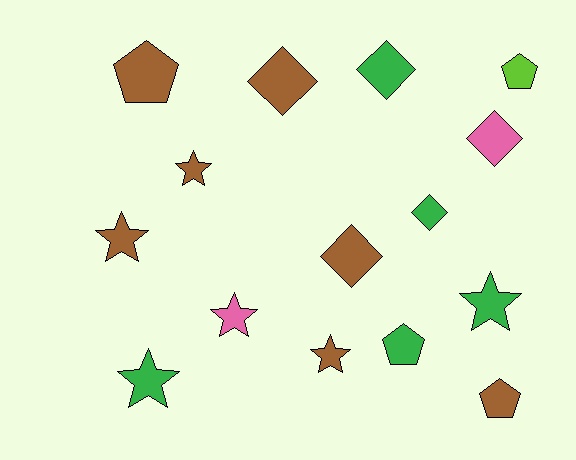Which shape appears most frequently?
Star, with 6 objects.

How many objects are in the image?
There are 15 objects.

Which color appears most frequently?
Brown, with 7 objects.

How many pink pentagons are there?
There are no pink pentagons.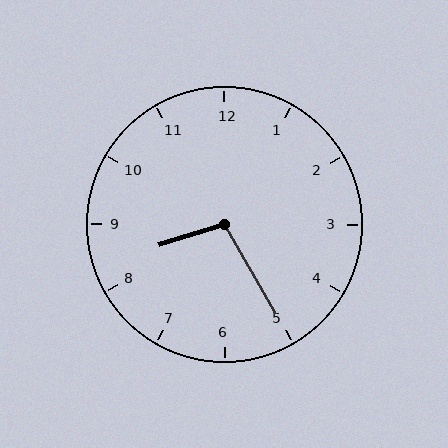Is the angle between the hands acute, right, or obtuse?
It is obtuse.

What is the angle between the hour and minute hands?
Approximately 102 degrees.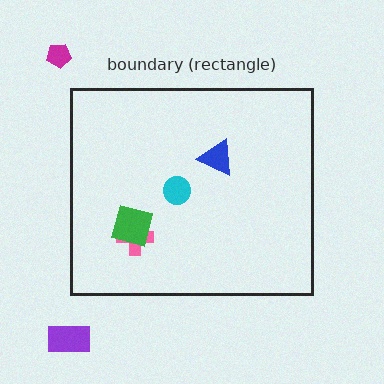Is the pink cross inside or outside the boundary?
Inside.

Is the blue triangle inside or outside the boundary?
Inside.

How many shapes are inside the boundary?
4 inside, 2 outside.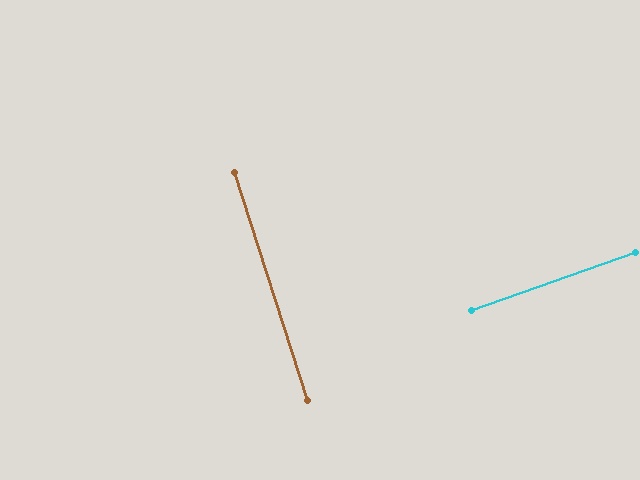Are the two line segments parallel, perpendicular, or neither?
Perpendicular — they meet at approximately 89°.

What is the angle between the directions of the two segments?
Approximately 89 degrees.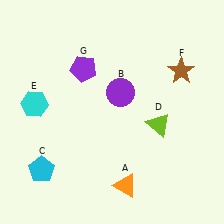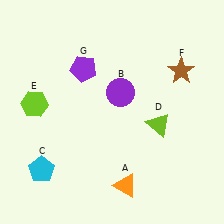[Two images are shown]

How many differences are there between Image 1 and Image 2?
There is 1 difference between the two images.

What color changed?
The hexagon (E) changed from cyan in Image 1 to lime in Image 2.